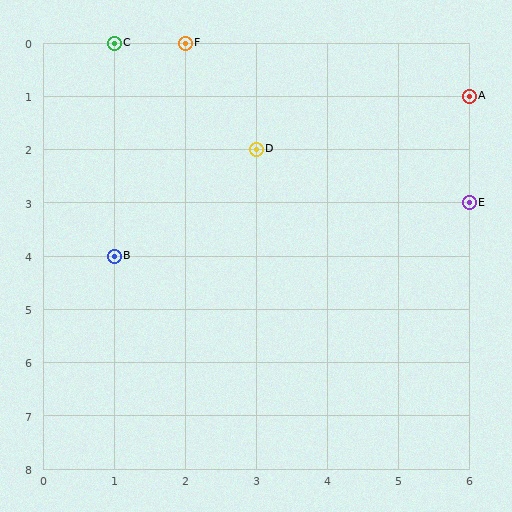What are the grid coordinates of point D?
Point D is at grid coordinates (3, 2).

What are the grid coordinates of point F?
Point F is at grid coordinates (2, 0).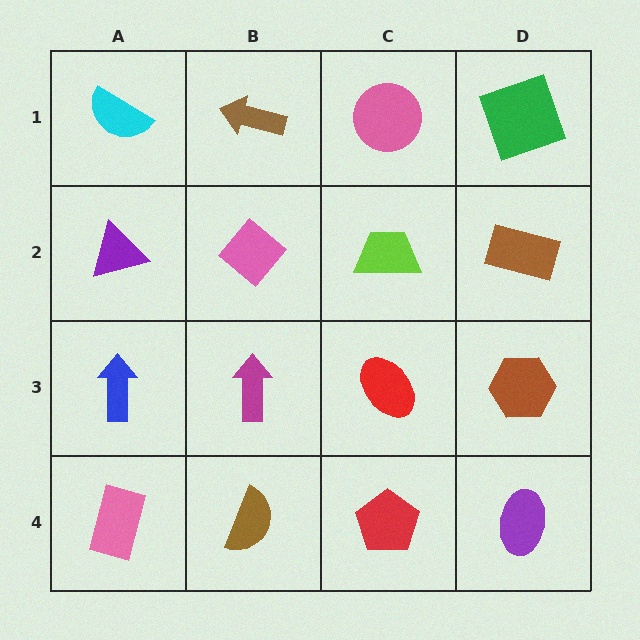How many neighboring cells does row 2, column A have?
3.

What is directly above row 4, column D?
A brown hexagon.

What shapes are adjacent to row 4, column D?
A brown hexagon (row 3, column D), a red pentagon (row 4, column C).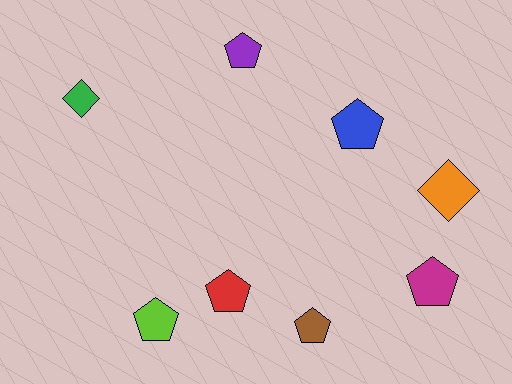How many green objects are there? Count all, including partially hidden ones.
There is 1 green object.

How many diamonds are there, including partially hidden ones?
There are 2 diamonds.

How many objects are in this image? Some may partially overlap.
There are 8 objects.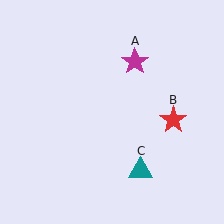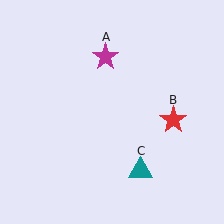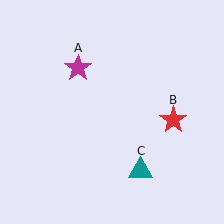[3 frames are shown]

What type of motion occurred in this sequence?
The magenta star (object A) rotated counterclockwise around the center of the scene.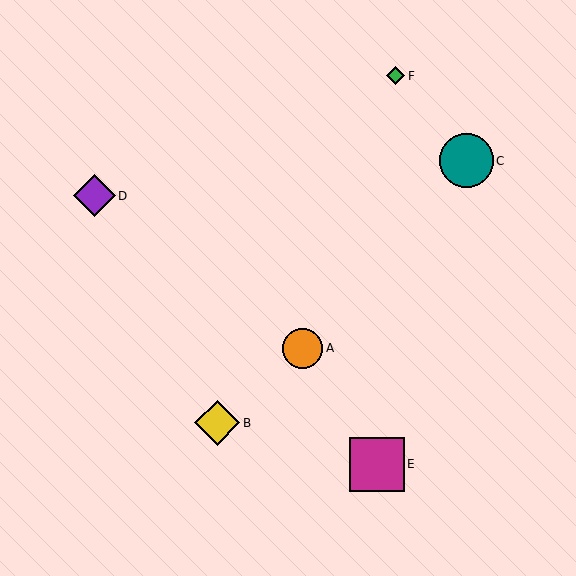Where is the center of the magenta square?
The center of the magenta square is at (377, 464).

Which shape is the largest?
The magenta square (labeled E) is the largest.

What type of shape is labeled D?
Shape D is a purple diamond.